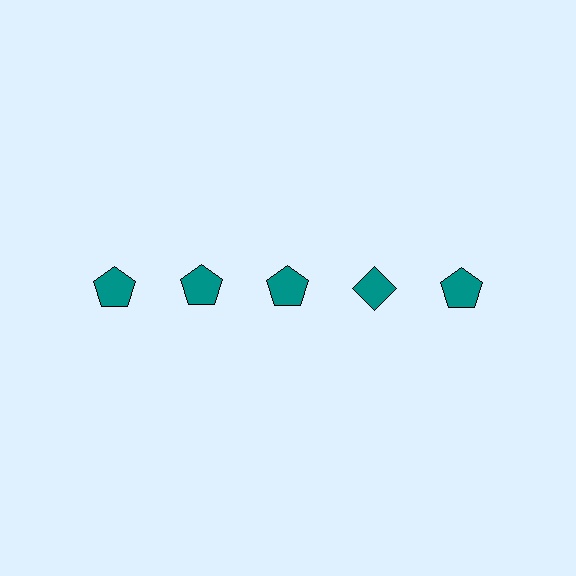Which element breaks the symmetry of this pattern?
The teal diamond in the top row, second from right column breaks the symmetry. All other shapes are teal pentagons.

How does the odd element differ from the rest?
It has a different shape: diamond instead of pentagon.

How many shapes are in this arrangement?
There are 5 shapes arranged in a grid pattern.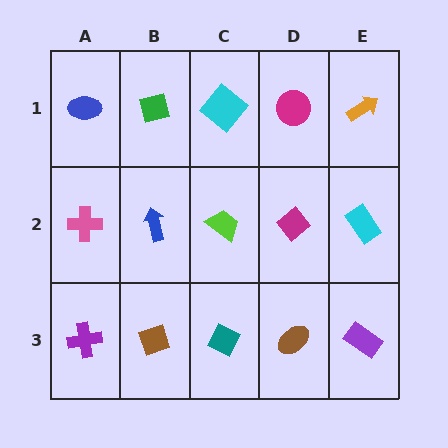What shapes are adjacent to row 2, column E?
An orange arrow (row 1, column E), a purple rectangle (row 3, column E), a magenta diamond (row 2, column D).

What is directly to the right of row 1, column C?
A magenta circle.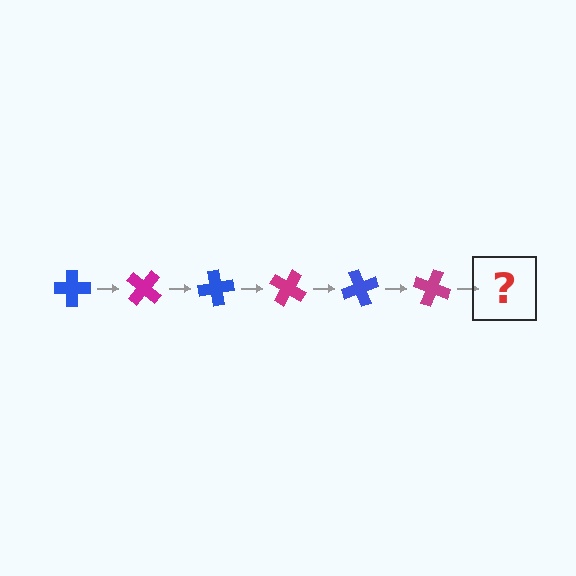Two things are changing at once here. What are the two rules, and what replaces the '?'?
The two rules are that it rotates 40 degrees each step and the color cycles through blue and magenta. The '?' should be a blue cross, rotated 240 degrees from the start.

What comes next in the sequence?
The next element should be a blue cross, rotated 240 degrees from the start.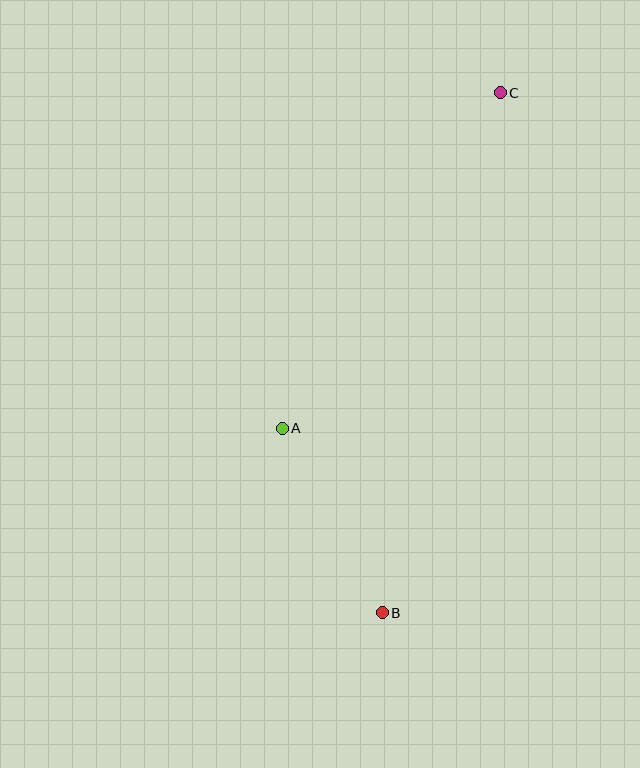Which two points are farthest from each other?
Points B and C are farthest from each other.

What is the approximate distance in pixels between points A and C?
The distance between A and C is approximately 400 pixels.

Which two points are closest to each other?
Points A and B are closest to each other.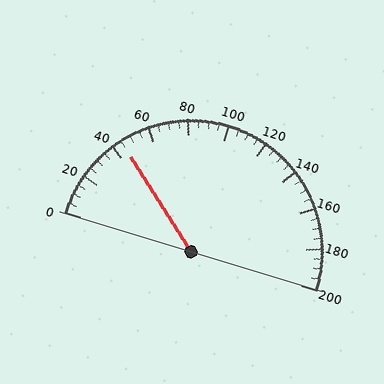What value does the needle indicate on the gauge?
The needle indicates approximately 45.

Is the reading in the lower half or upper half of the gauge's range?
The reading is in the lower half of the range (0 to 200).